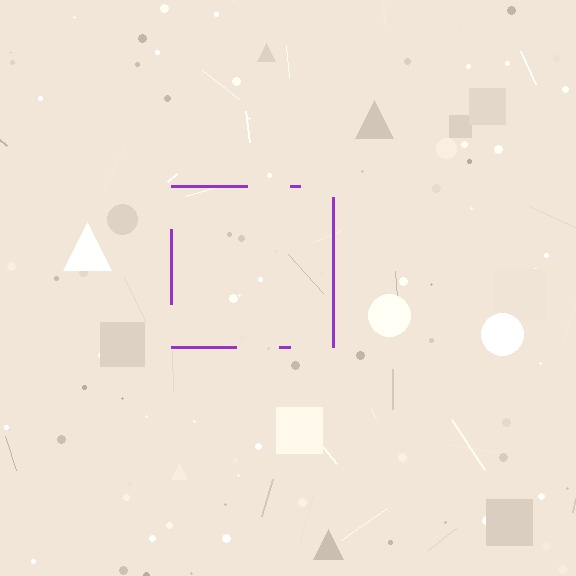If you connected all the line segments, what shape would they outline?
They would outline a square.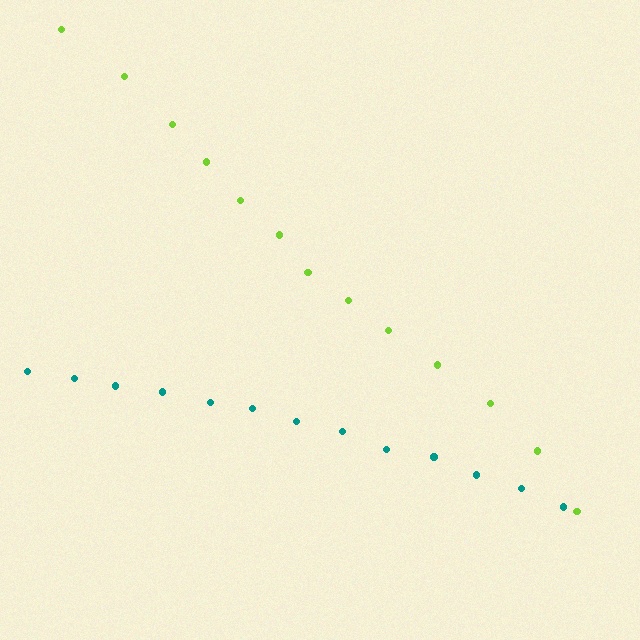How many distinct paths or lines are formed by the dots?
There are 2 distinct paths.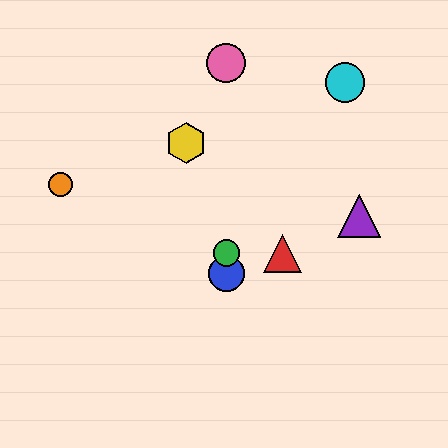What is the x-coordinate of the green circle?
The green circle is at x≈226.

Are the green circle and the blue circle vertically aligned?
Yes, both are at x≈226.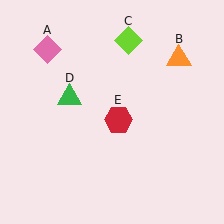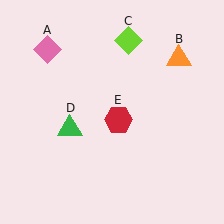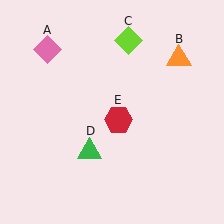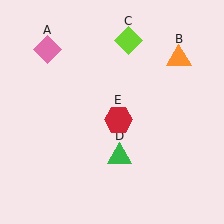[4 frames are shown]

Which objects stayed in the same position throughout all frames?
Pink diamond (object A) and orange triangle (object B) and lime diamond (object C) and red hexagon (object E) remained stationary.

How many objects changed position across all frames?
1 object changed position: green triangle (object D).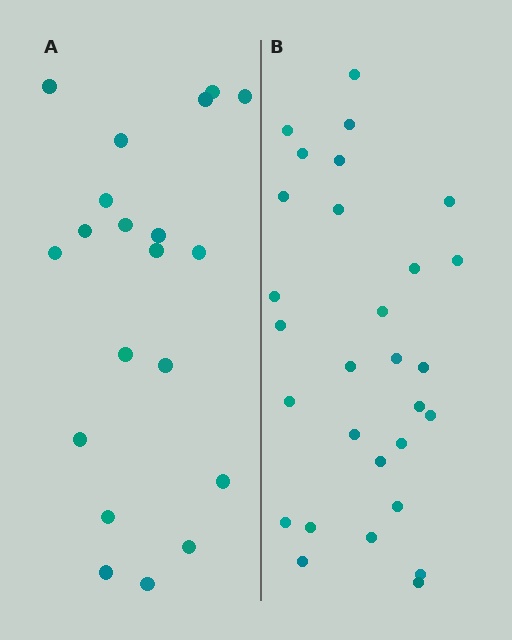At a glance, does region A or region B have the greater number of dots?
Region B (the right region) has more dots.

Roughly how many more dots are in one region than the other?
Region B has roughly 8 or so more dots than region A.